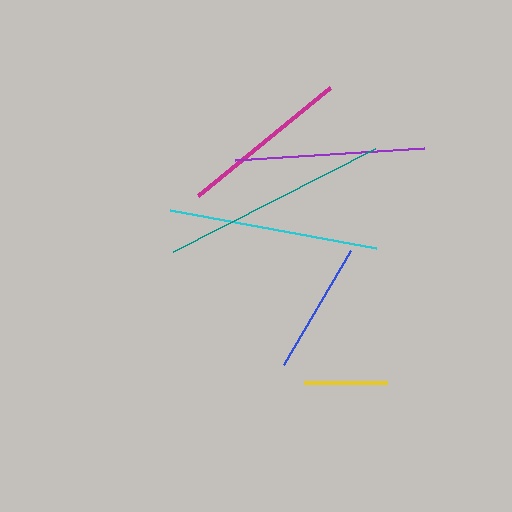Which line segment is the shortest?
The yellow line is the shortest at approximately 83 pixels.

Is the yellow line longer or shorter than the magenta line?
The magenta line is longer than the yellow line.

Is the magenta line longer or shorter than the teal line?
The teal line is longer than the magenta line.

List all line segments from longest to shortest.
From longest to shortest: teal, cyan, purple, magenta, blue, yellow.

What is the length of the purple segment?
The purple segment is approximately 189 pixels long.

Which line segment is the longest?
The teal line is the longest at approximately 226 pixels.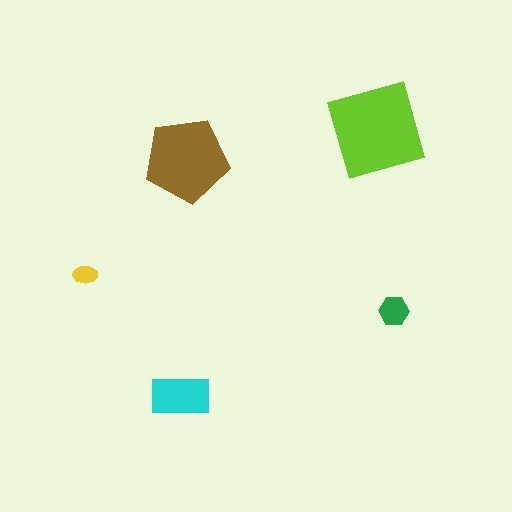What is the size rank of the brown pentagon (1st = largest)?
2nd.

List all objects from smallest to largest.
The yellow ellipse, the green hexagon, the cyan rectangle, the brown pentagon, the lime square.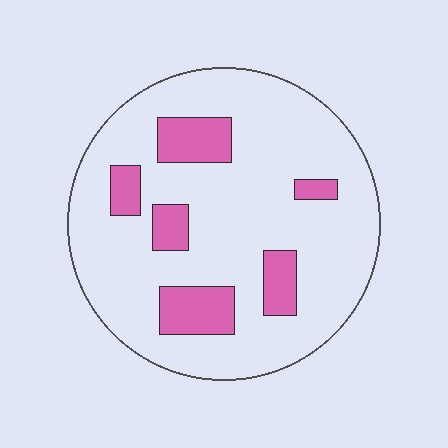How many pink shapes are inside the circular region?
6.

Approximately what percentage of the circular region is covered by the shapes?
Approximately 20%.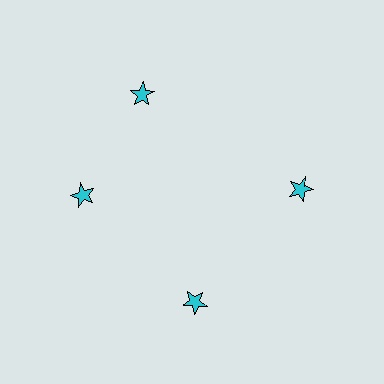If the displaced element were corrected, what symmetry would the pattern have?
It would have 4-fold rotational symmetry — the pattern would map onto itself every 90 degrees.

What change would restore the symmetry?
The symmetry would be restored by rotating it back into even spacing with its neighbors so that all 4 stars sit at equal angles and equal distance from the center.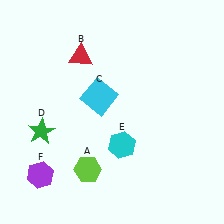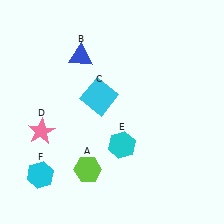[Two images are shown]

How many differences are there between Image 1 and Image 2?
There are 3 differences between the two images.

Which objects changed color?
B changed from red to blue. D changed from green to pink. F changed from purple to cyan.